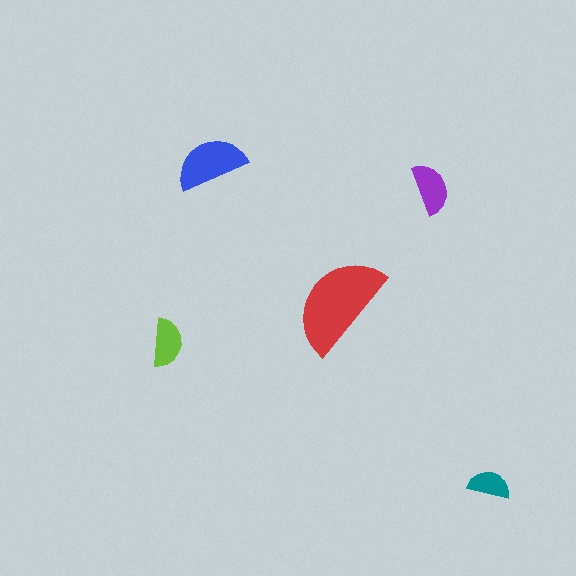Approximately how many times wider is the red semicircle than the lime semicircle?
About 2 times wider.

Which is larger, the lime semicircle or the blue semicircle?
The blue one.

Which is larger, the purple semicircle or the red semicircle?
The red one.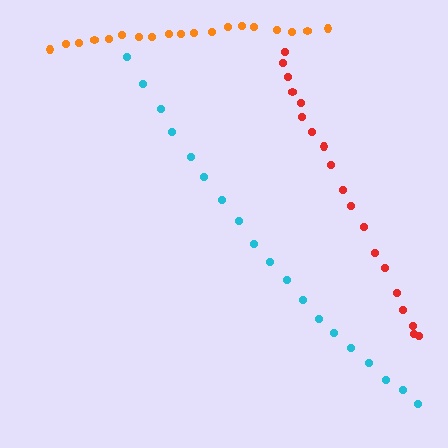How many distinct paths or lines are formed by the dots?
There are 3 distinct paths.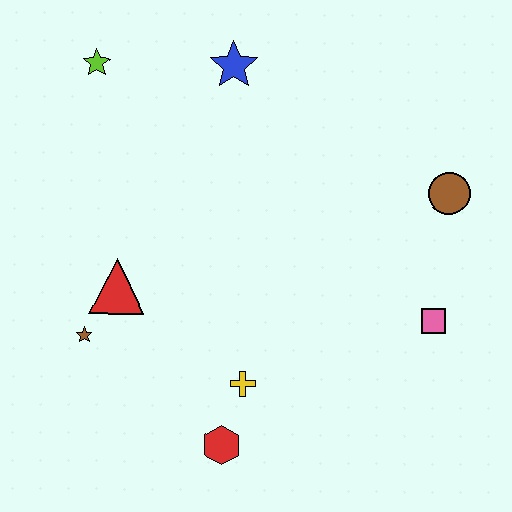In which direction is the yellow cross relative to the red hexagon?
The yellow cross is above the red hexagon.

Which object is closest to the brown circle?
The pink square is closest to the brown circle.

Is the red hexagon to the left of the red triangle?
No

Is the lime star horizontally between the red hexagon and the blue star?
No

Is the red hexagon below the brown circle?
Yes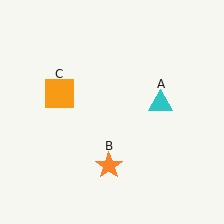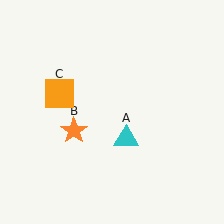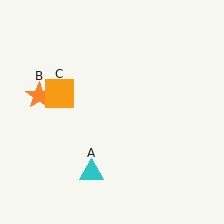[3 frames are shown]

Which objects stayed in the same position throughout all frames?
Orange square (object C) remained stationary.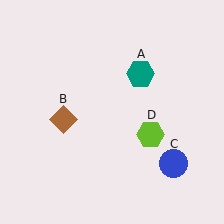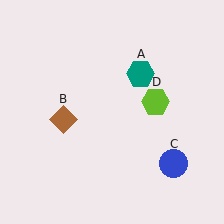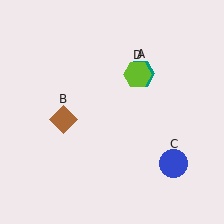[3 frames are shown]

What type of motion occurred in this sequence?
The lime hexagon (object D) rotated counterclockwise around the center of the scene.